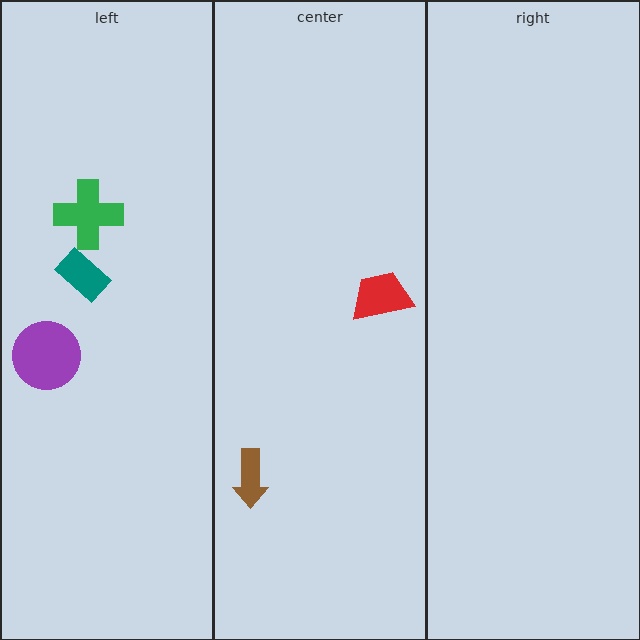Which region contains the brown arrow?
The center region.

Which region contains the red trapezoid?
The center region.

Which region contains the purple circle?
The left region.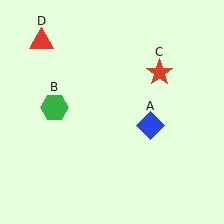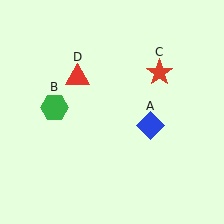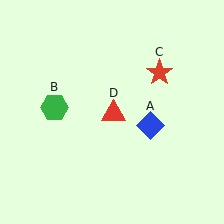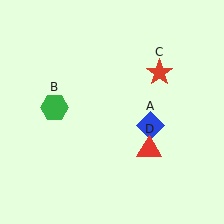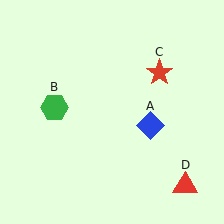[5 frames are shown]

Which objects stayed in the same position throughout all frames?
Blue diamond (object A) and green hexagon (object B) and red star (object C) remained stationary.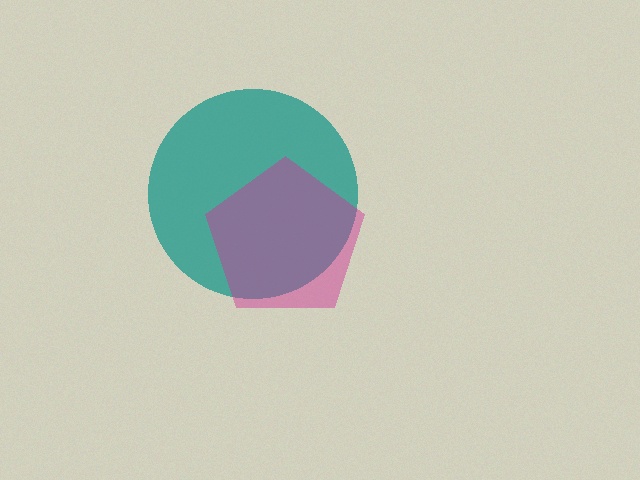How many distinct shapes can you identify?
There are 2 distinct shapes: a teal circle, a magenta pentagon.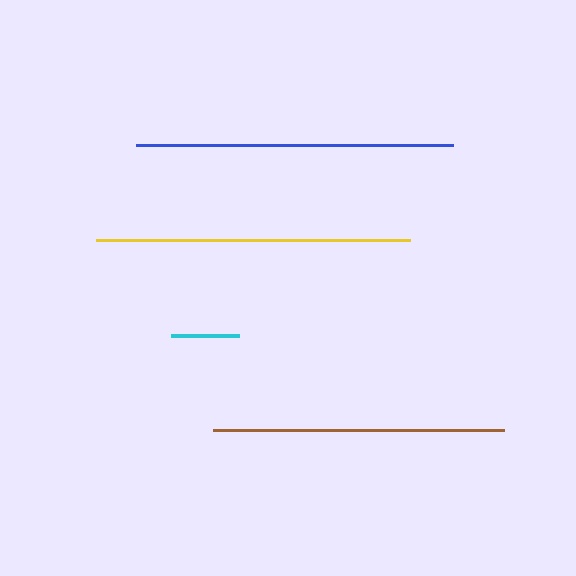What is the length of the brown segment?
The brown segment is approximately 290 pixels long.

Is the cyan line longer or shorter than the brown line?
The brown line is longer than the cyan line.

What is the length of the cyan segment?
The cyan segment is approximately 68 pixels long.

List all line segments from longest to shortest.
From longest to shortest: blue, yellow, brown, cyan.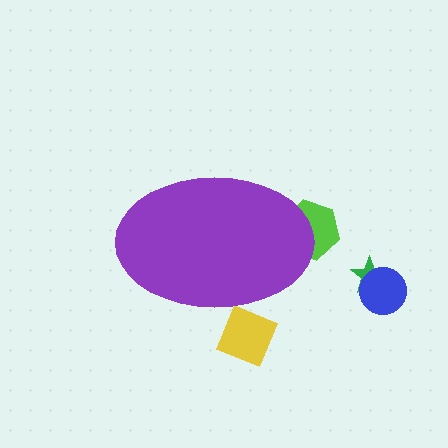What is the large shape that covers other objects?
A purple ellipse.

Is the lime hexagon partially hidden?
Yes, the lime hexagon is partially hidden behind the purple ellipse.